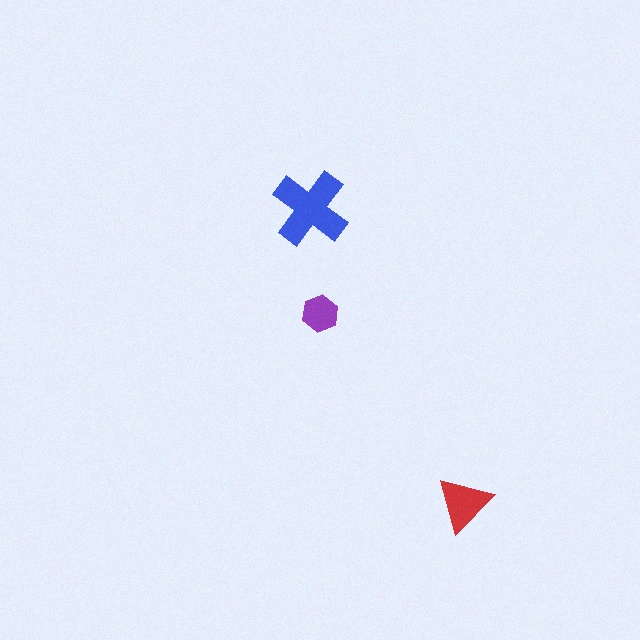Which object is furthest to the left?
The blue cross is leftmost.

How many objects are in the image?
There are 3 objects in the image.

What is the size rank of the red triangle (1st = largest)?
2nd.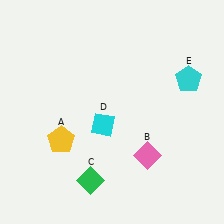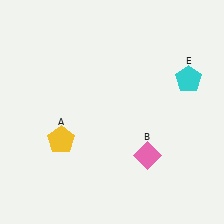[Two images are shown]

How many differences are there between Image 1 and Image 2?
There are 2 differences between the two images.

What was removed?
The green diamond (C), the cyan diamond (D) were removed in Image 2.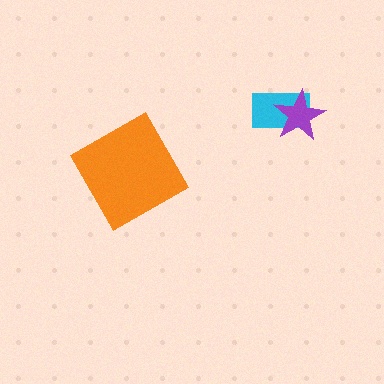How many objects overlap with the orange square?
0 objects overlap with the orange square.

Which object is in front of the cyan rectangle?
The purple star is in front of the cyan rectangle.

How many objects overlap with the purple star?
1 object overlaps with the purple star.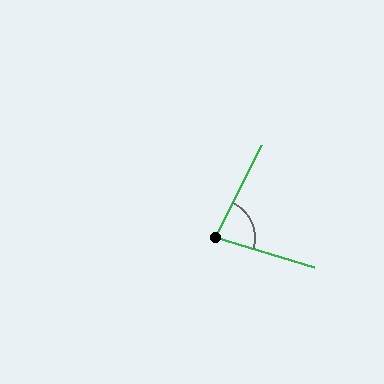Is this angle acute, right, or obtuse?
It is acute.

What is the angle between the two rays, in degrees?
Approximately 80 degrees.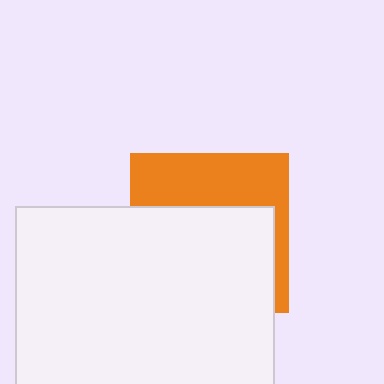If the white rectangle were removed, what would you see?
You would see the complete orange square.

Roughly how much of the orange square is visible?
A small part of it is visible (roughly 38%).